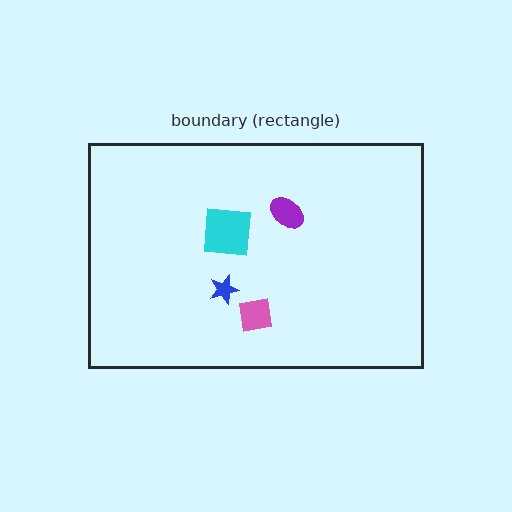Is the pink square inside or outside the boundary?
Inside.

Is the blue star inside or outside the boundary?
Inside.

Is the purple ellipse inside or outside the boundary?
Inside.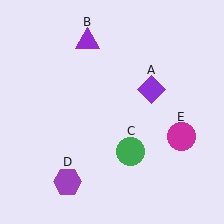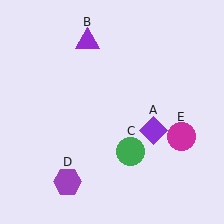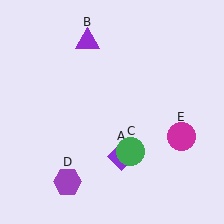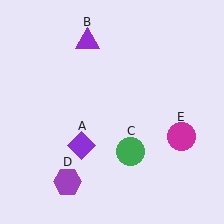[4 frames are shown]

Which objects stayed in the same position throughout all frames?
Purple triangle (object B) and green circle (object C) and purple hexagon (object D) and magenta circle (object E) remained stationary.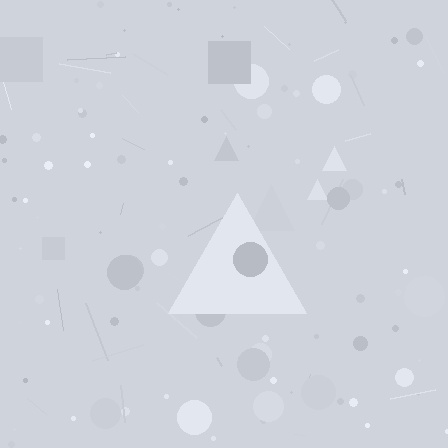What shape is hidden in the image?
A triangle is hidden in the image.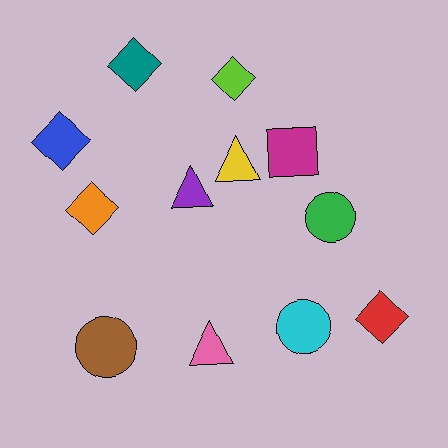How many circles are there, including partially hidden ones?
There are 3 circles.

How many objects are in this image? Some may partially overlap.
There are 12 objects.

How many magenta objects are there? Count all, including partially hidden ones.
There is 1 magenta object.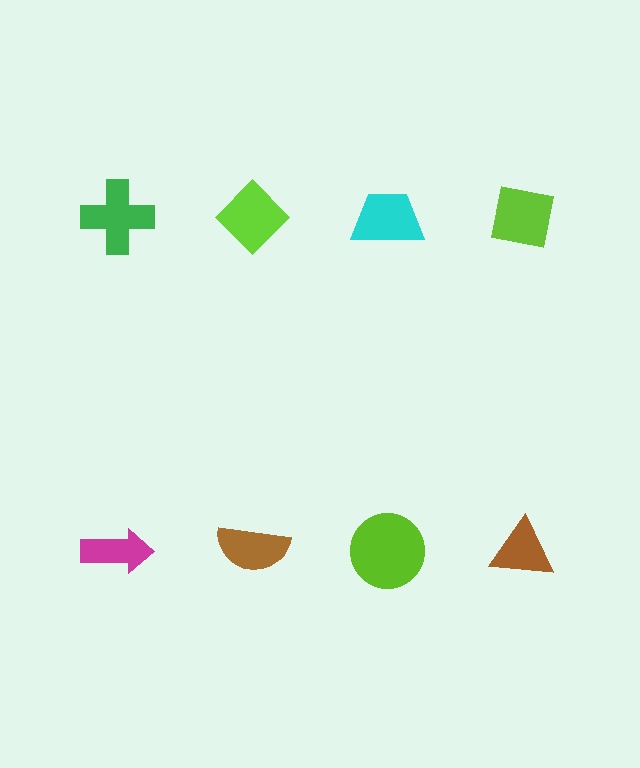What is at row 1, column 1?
A green cross.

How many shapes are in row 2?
4 shapes.